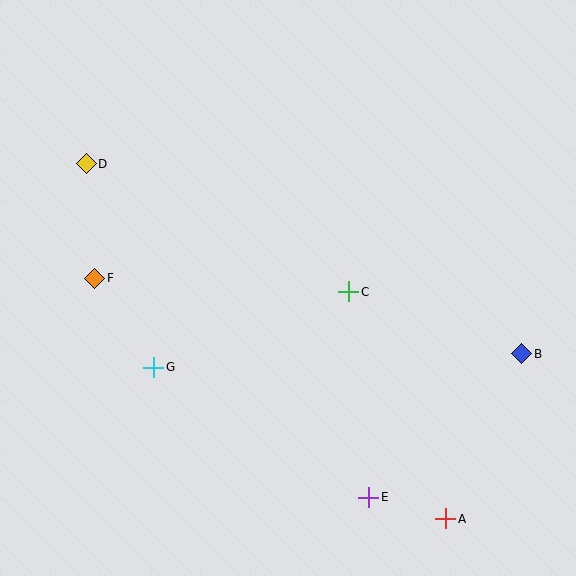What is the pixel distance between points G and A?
The distance between G and A is 329 pixels.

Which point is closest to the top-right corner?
Point B is closest to the top-right corner.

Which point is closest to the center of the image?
Point C at (349, 292) is closest to the center.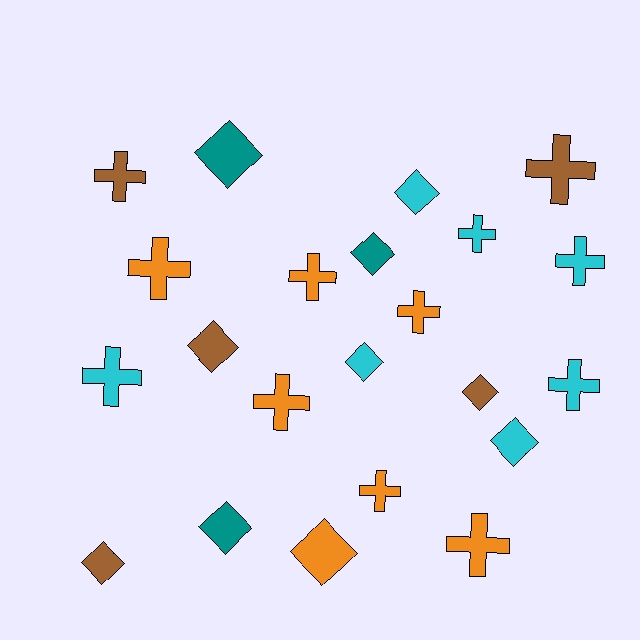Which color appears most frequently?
Cyan, with 7 objects.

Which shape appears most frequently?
Cross, with 12 objects.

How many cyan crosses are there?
There are 4 cyan crosses.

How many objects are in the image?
There are 22 objects.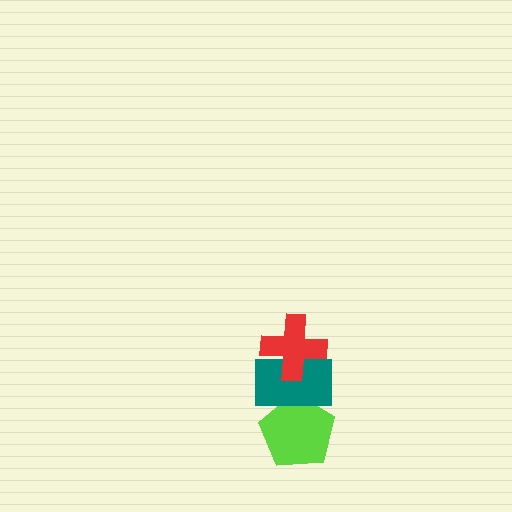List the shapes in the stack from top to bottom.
From top to bottom: the red cross, the teal rectangle, the lime pentagon.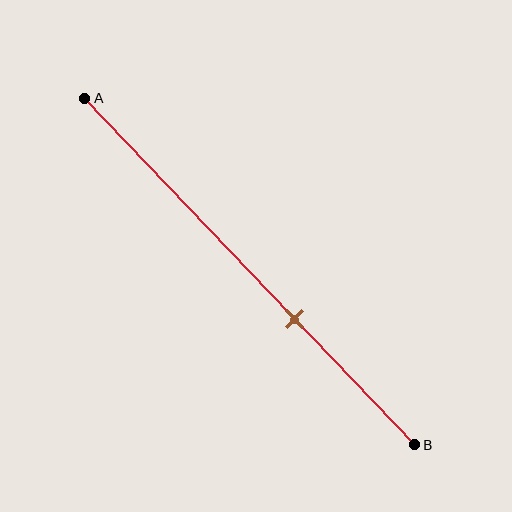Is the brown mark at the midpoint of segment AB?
No, the mark is at about 65% from A, not at the 50% midpoint.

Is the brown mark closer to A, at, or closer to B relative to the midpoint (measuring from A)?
The brown mark is closer to point B than the midpoint of segment AB.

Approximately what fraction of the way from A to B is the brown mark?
The brown mark is approximately 65% of the way from A to B.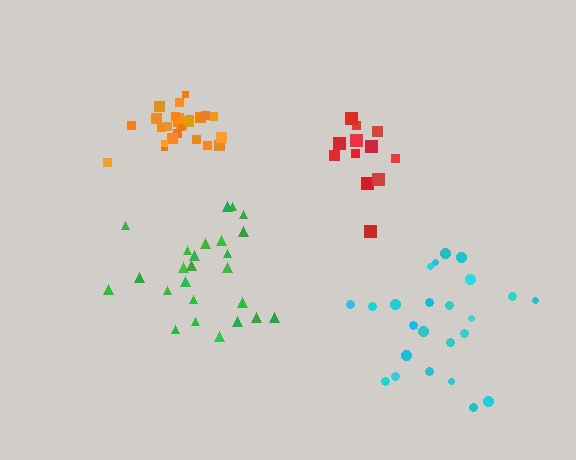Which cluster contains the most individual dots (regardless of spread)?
Orange (26).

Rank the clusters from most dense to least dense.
orange, cyan, green, red.